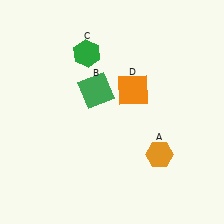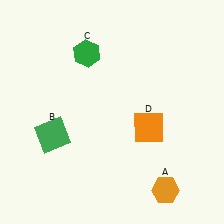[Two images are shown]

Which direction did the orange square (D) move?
The orange square (D) moved down.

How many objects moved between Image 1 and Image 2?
3 objects moved between the two images.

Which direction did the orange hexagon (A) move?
The orange hexagon (A) moved down.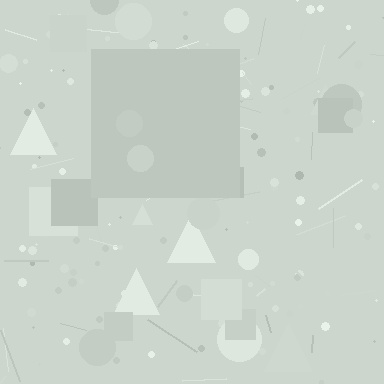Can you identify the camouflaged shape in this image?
The camouflaged shape is a square.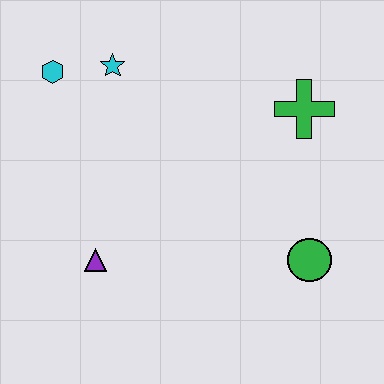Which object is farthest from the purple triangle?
The green cross is farthest from the purple triangle.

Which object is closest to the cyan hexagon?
The cyan star is closest to the cyan hexagon.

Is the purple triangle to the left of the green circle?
Yes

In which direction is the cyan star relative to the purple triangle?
The cyan star is above the purple triangle.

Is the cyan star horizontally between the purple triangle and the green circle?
Yes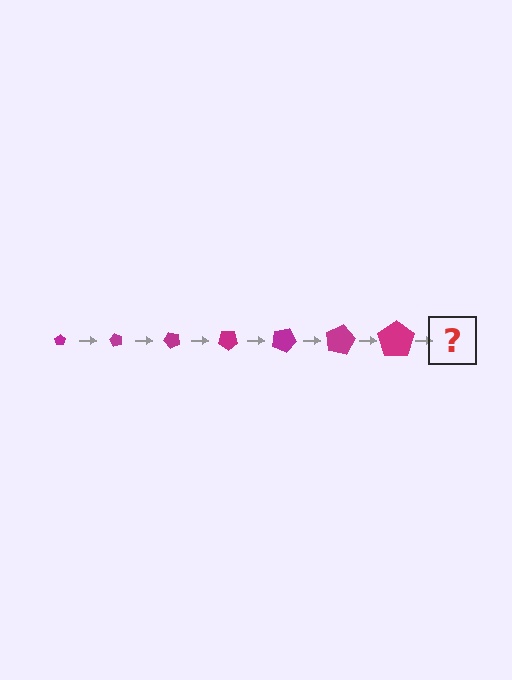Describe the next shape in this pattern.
It should be a pentagon, larger than the previous one and rotated 420 degrees from the start.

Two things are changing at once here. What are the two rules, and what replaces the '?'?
The two rules are that the pentagon grows larger each step and it rotates 60 degrees each step. The '?' should be a pentagon, larger than the previous one and rotated 420 degrees from the start.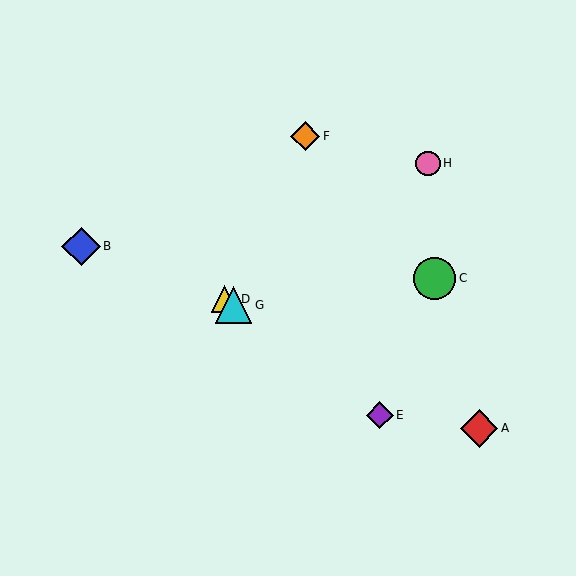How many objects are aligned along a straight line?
3 objects (D, E, G) are aligned along a straight line.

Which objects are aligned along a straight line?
Objects D, E, G are aligned along a straight line.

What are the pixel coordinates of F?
Object F is at (305, 136).